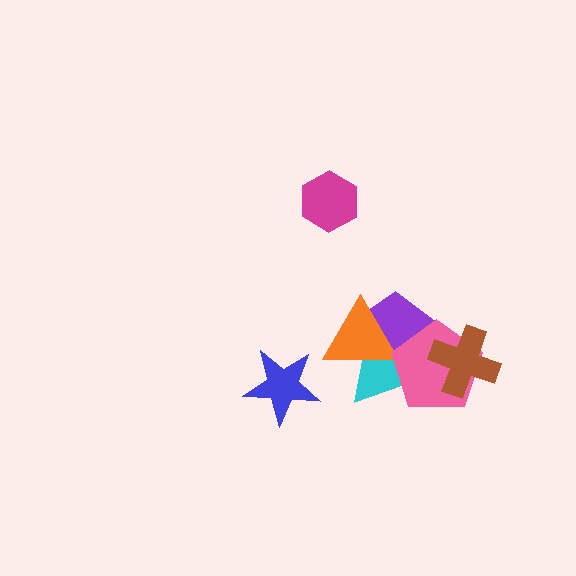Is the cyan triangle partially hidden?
Yes, it is partially covered by another shape.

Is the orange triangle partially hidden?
Yes, it is partially covered by another shape.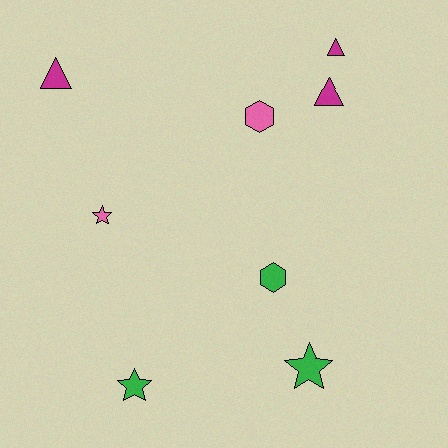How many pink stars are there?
There is 1 pink star.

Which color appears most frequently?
Magenta, with 3 objects.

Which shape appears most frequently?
Triangle, with 3 objects.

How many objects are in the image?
There are 8 objects.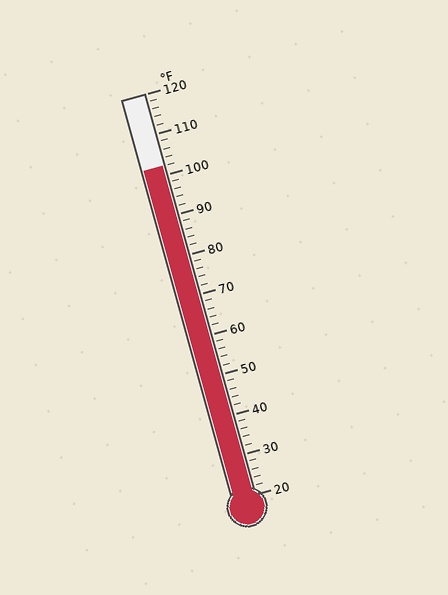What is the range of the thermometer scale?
The thermometer scale ranges from 20°F to 120°F.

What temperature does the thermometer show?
The thermometer shows approximately 102°F.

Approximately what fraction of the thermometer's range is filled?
The thermometer is filled to approximately 80% of its range.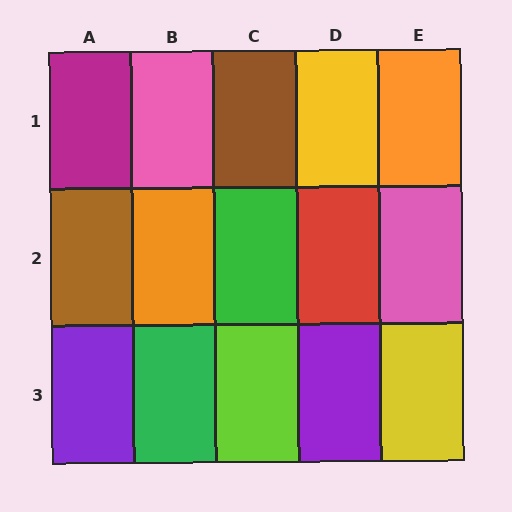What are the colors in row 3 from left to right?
Purple, green, lime, purple, yellow.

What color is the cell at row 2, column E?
Pink.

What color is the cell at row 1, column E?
Orange.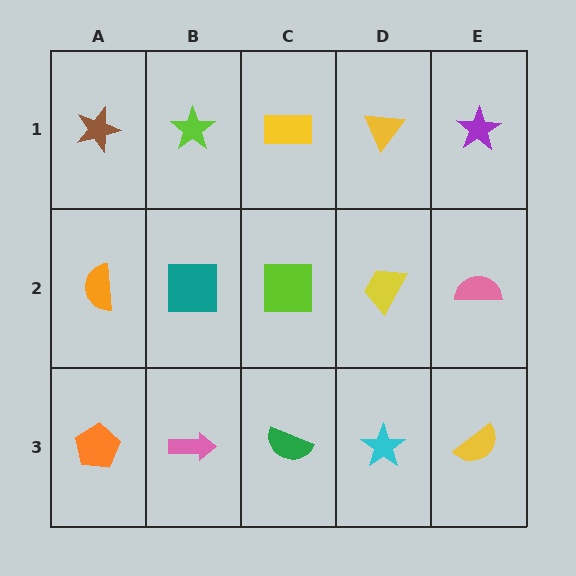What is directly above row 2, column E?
A purple star.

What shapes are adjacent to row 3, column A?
An orange semicircle (row 2, column A), a pink arrow (row 3, column B).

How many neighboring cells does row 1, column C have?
3.